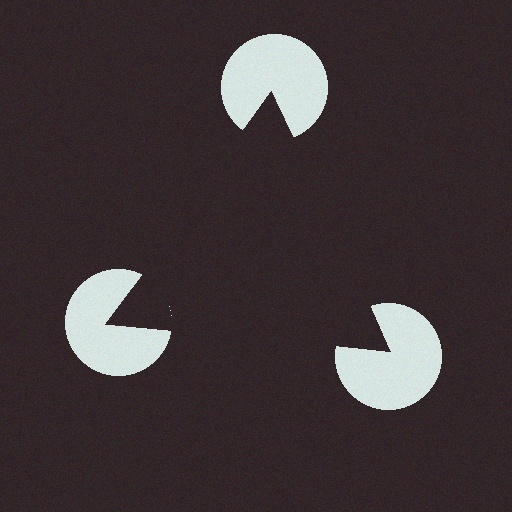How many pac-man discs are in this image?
There are 3 — one at each vertex of the illusory triangle.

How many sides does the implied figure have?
3 sides.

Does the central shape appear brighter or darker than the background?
It typically appears slightly darker than the background, even though no actual brightness change is drawn.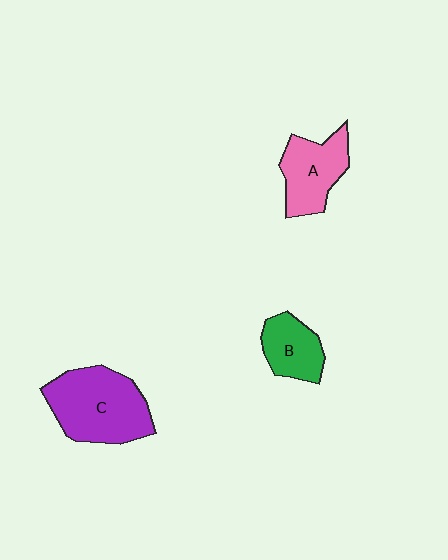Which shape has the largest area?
Shape C (purple).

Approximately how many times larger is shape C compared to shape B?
Approximately 2.0 times.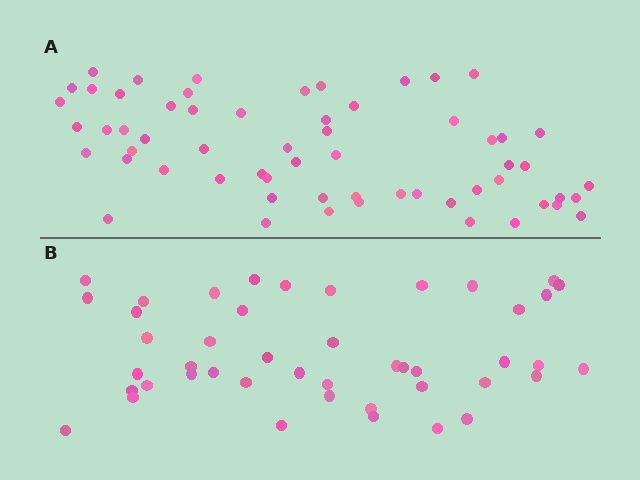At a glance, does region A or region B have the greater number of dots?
Region A (the top region) has more dots.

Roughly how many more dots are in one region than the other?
Region A has approximately 15 more dots than region B.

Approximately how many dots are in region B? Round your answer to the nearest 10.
About 40 dots. (The exact count is 45, which rounds to 40.)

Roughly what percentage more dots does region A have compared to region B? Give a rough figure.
About 35% more.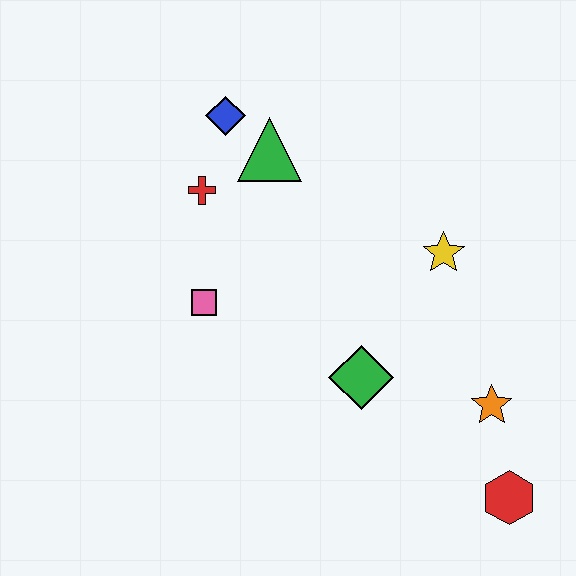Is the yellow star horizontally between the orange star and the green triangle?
Yes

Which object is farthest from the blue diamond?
The red hexagon is farthest from the blue diamond.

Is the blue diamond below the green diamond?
No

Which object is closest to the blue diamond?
The green triangle is closest to the blue diamond.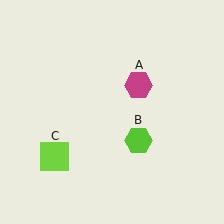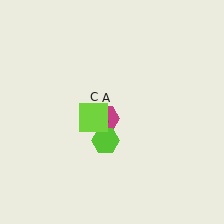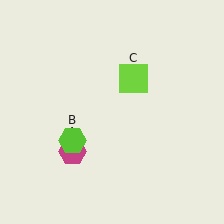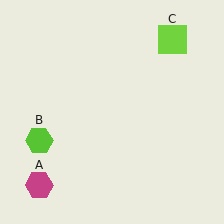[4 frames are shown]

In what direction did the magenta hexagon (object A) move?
The magenta hexagon (object A) moved down and to the left.